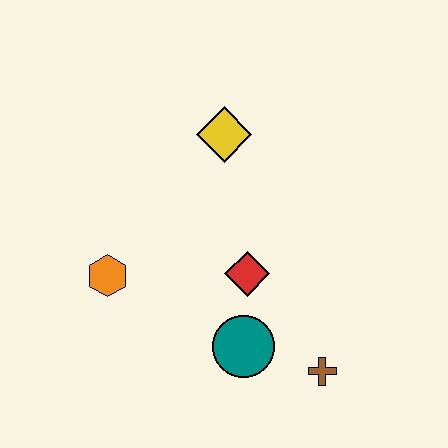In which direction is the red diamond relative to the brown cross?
The red diamond is above the brown cross.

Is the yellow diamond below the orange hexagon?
No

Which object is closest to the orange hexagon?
The red diamond is closest to the orange hexagon.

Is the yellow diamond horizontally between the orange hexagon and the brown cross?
Yes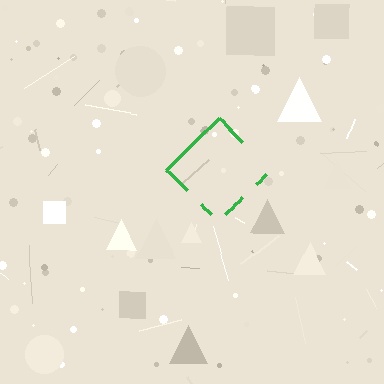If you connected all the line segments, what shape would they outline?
They would outline a diamond.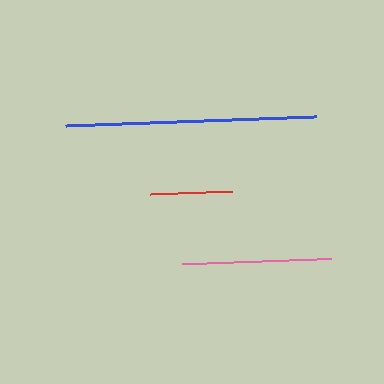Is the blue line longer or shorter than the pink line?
The blue line is longer than the pink line.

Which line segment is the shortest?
The red line is the shortest at approximately 82 pixels.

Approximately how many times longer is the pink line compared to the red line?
The pink line is approximately 1.8 times the length of the red line.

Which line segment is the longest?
The blue line is the longest at approximately 250 pixels.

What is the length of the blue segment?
The blue segment is approximately 250 pixels long.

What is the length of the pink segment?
The pink segment is approximately 150 pixels long.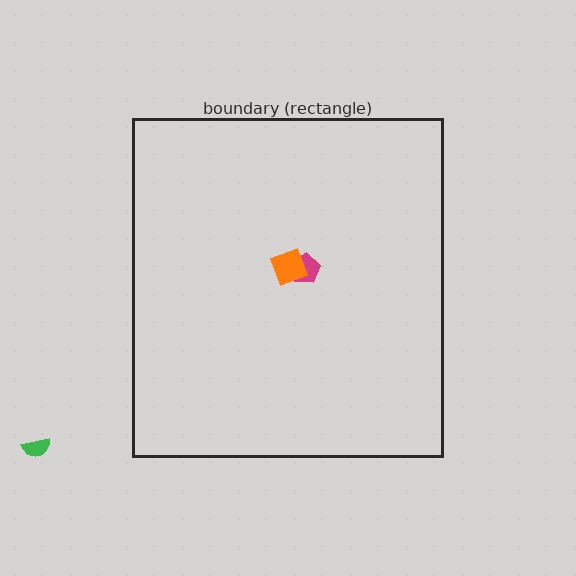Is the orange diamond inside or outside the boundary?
Inside.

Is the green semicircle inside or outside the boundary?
Outside.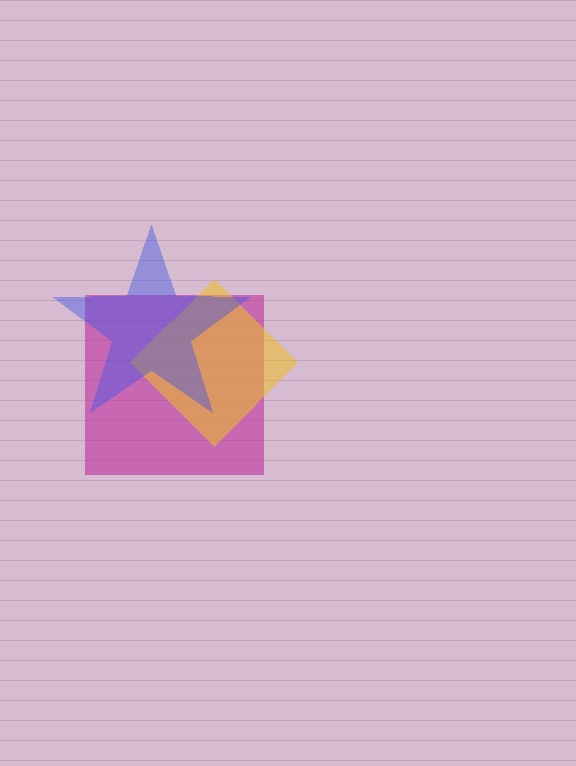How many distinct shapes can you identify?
There are 3 distinct shapes: a magenta square, a yellow diamond, a blue star.